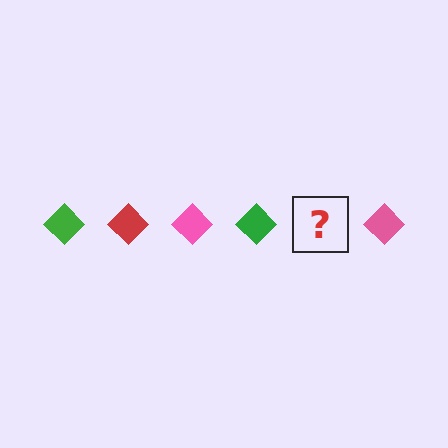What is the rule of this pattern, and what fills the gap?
The rule is that the pattern cycles through green, red, pink diamonds. The gap should be filled with a red diamond.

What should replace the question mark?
The question mark should be replaced with a red diamond.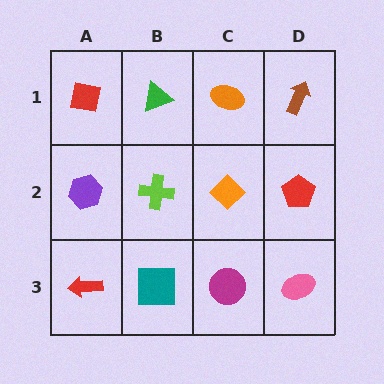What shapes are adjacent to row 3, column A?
A purple hexagon (row 2, column A), a teal square (row 3, column B).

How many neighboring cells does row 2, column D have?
3.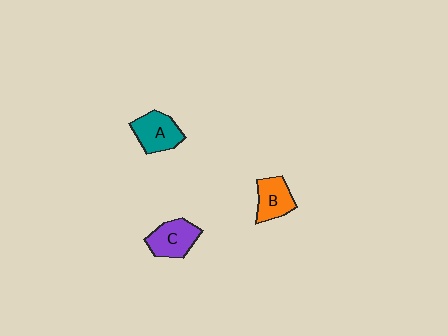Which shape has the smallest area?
Shape B (orange).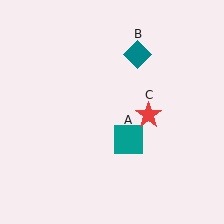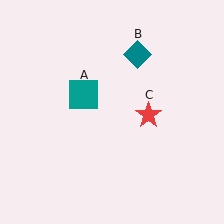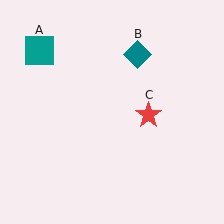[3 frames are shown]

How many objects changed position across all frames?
1 object changed position: teal square (object A).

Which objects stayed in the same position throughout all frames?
Teal diamond (object B) and red star (object C) remained stationary.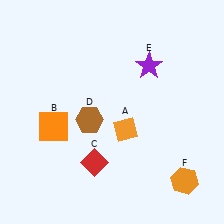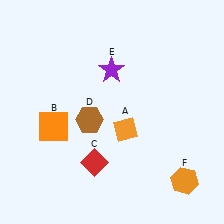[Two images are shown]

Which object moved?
The purple star (E) moved left.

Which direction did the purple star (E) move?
The purple star (E) moved left.